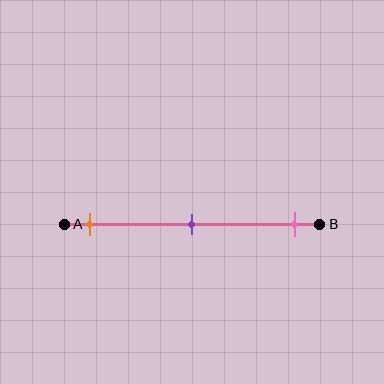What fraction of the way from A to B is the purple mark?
The purple mark is approximately 50% (0.5) of the way from A to B.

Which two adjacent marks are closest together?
The orange and purple marks are the closest adjacent pair.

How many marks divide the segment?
There are 3 marks dividing the segment.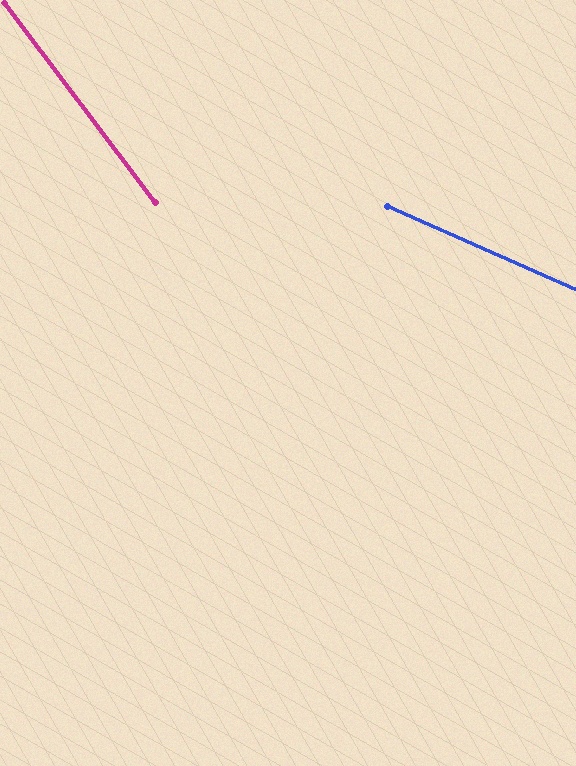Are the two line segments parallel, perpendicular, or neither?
Neither parallel nor perpendicular — they differ by about 29°.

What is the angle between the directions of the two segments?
Approximately 29 degrees.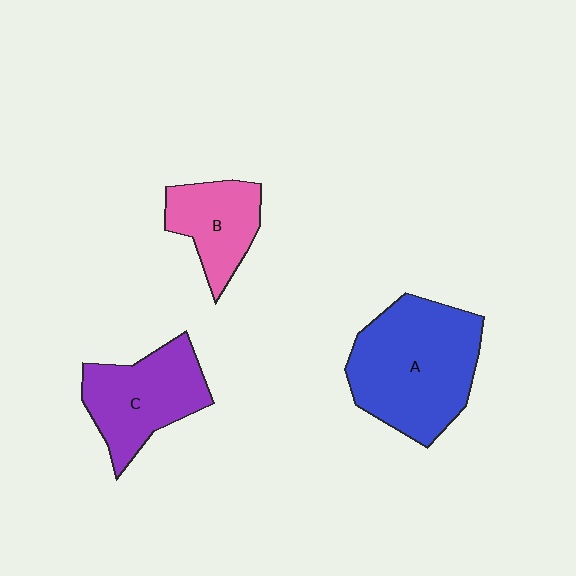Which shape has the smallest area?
Shape B (pink).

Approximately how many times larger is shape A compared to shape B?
Approximately 2.0 times.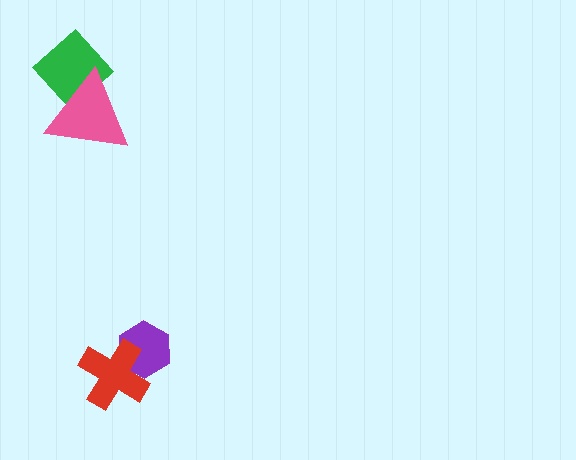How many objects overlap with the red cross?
1 object overlaps with the red cross.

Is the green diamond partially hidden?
Yes, it is partially covered by another shape.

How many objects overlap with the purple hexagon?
1 object overlaps with the purple hexagon.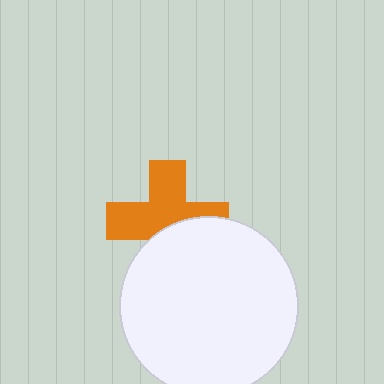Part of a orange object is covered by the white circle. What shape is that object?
It is a cross.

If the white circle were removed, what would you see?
You would see the complete orange cross.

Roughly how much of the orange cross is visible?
About half of it is visible (roughly 61%).